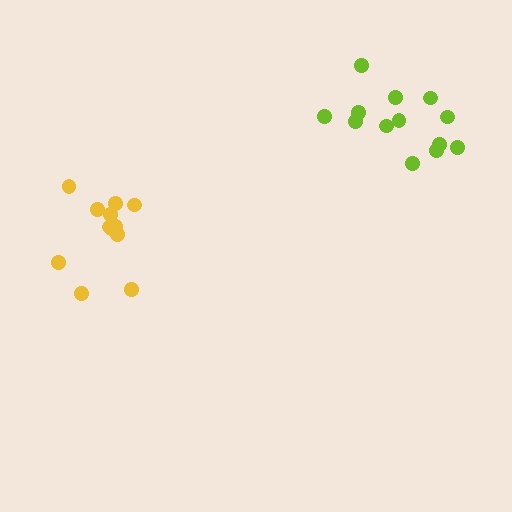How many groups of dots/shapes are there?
There are 2 groups.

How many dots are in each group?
Group 1: 13 dots, Group 2: 12 dots (25 total).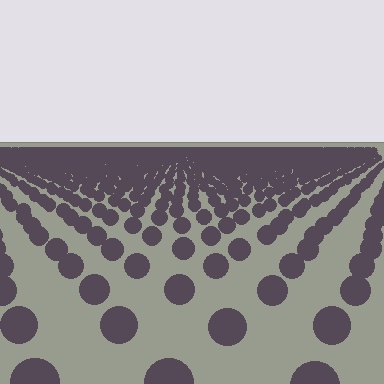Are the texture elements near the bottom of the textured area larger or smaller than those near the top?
Larger. Near the bottom, elements are closer to the viewer and appear at a bigger on-screen size.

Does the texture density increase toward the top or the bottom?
Density increases toward the top.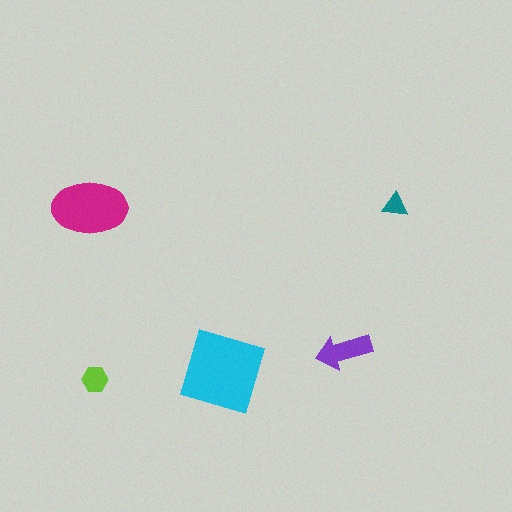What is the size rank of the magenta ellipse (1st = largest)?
2nd.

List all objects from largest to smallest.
The cyan square, the magenta ellipse, the purple arrow, the lime hexagon, the teal triangle.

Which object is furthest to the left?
The magenta ellipse is leftmost.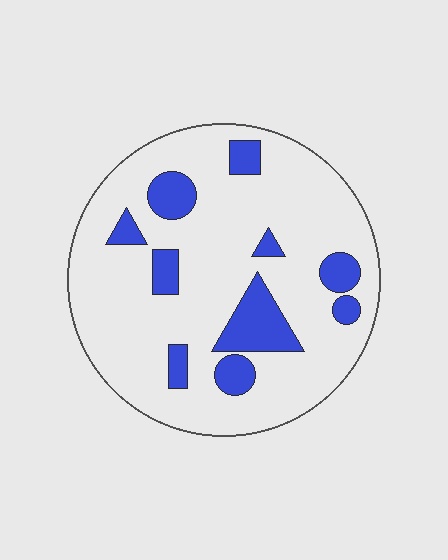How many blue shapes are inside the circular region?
10.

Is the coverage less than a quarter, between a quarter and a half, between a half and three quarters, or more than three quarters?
Less than a quarter.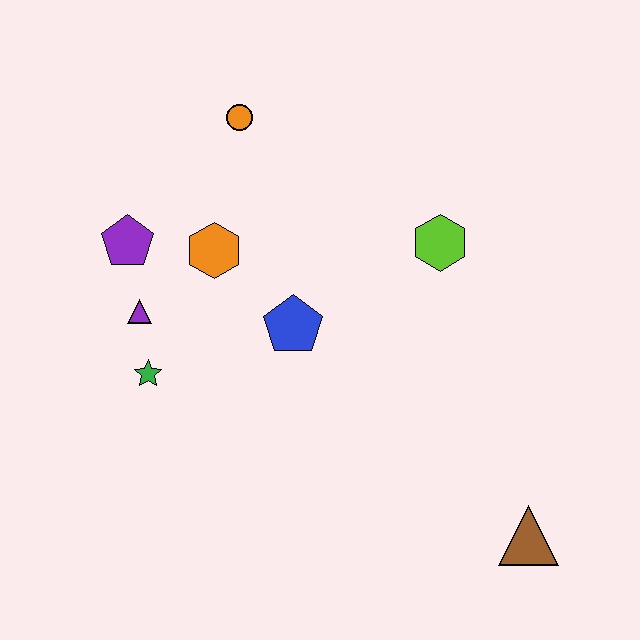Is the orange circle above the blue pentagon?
Yes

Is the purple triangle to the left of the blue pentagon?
Yes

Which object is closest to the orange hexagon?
The purple pentagon is closest to the orange hexagon.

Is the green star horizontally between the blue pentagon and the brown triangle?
No